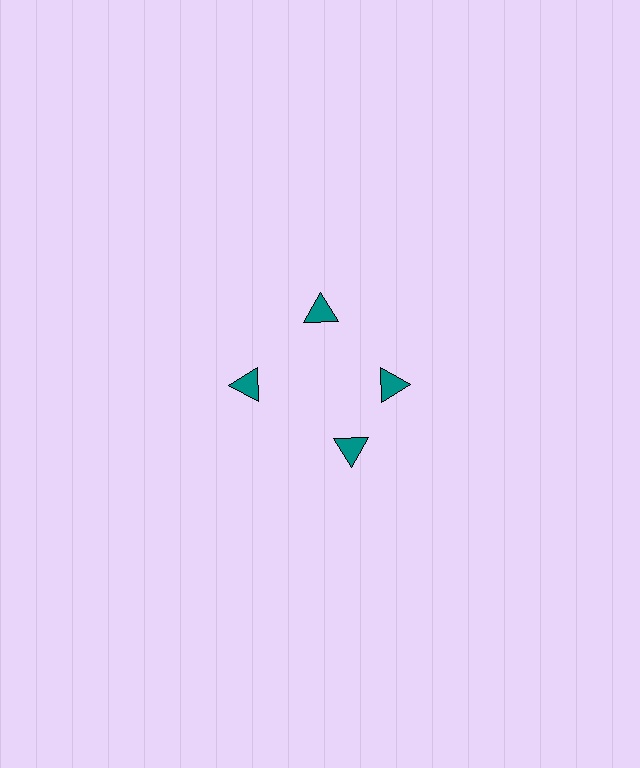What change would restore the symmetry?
The symmetry would be restored by rotating it back into even spacing with its neighbors so that all 4 triangles sit at equal angles and equal distance from the center.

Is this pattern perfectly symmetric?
No. The 4 teal triangles are arranged in a ring, but one element near the 6 o'clock position is rotated out of alignment along the ring, breaking the 4-fold rotational symmetry.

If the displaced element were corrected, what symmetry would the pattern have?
It would have 4-fold rotational symmetry — the pattern would map onto itself every 90 degrees.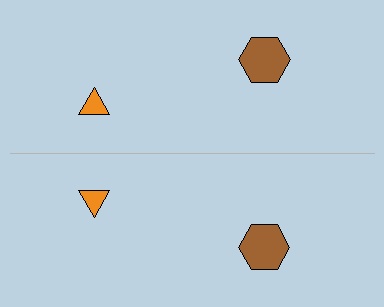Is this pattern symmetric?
Yes, this pattern has bilateral (reflection) symmetry.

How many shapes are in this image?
There are 4 shapes in this image.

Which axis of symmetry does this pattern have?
The pattern has a horizontal axis of symmetry running through the center of the image.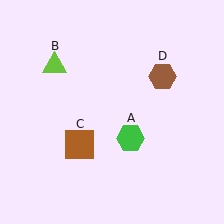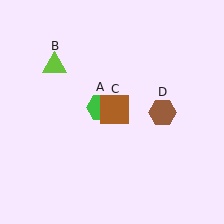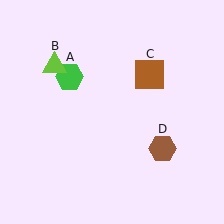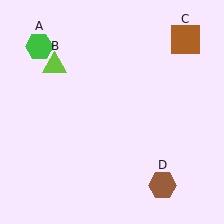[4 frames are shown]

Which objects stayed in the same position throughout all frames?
Lime triangle (object B) remained stationary.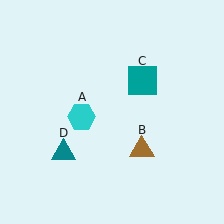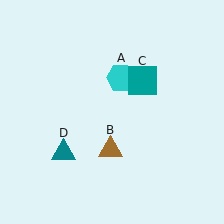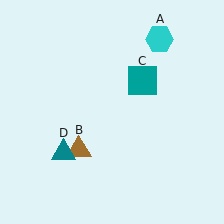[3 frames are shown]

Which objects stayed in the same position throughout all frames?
Teal square (object C) and teal triangle (object D) remained stationary.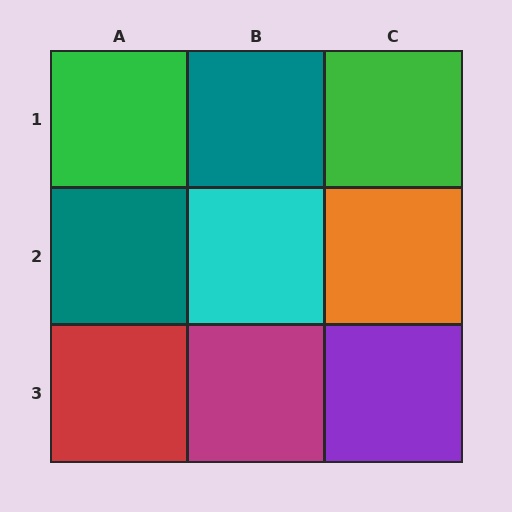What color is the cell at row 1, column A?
Green.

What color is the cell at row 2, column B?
Cyan.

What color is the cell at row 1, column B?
Teal.